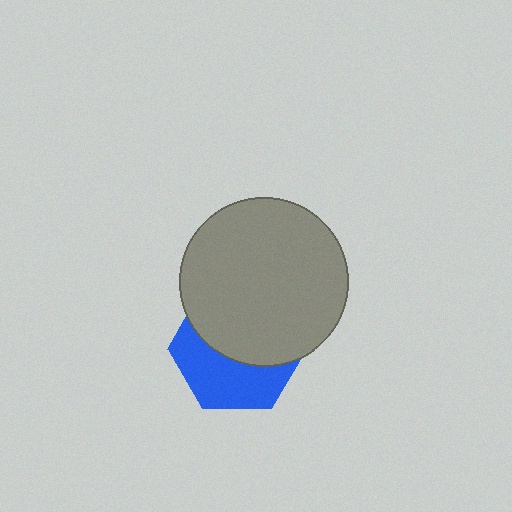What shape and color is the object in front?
The object in front is a gray circle.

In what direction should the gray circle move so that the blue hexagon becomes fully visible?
The gray circle should move up. That is the shortest direction to clear the overlap and leave the blue hexagon fully visible.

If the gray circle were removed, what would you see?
You would see the complete blue hexagon.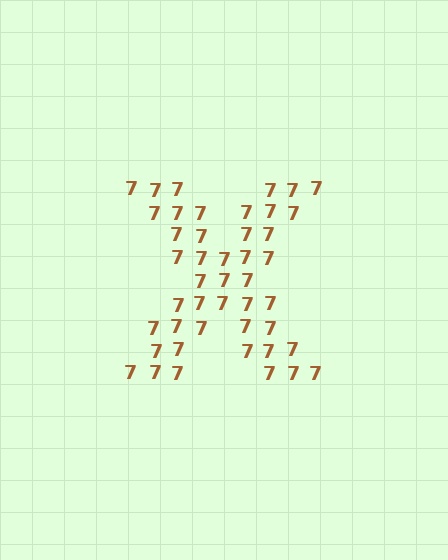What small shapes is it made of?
It is made of small digit 7's.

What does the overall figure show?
The overall figure shows the letter X.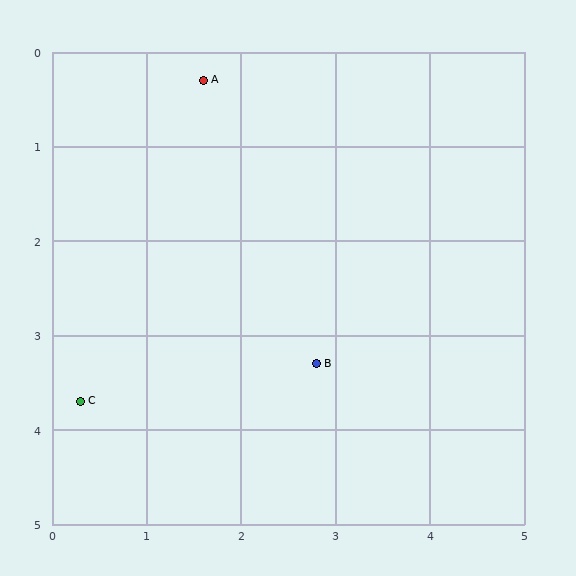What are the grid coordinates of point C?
Point C is at approximately (0.3, 3.7).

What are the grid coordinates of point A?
Point A is at approximately (1.6, 0.3).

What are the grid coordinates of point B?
Point B is at approximately (2.8, 3.3).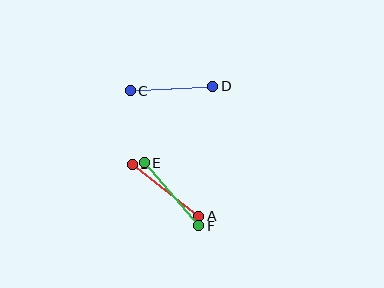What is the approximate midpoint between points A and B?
The midpoint is at approximately (166, 190) pixels.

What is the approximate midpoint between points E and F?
The midpoint is at approximately (171, 194) pixels.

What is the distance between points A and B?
The distance is approximately 84 pixels.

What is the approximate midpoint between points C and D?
The midpoint is at approximately (172, 89) pixels.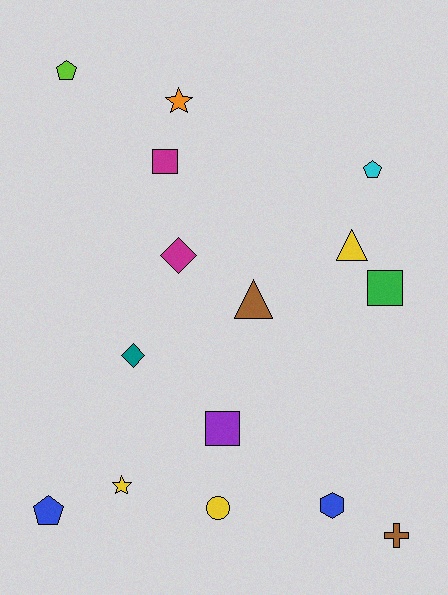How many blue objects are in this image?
There are 2 blue objects.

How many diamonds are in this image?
There are 2 diamonds.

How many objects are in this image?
There are 15 objects.